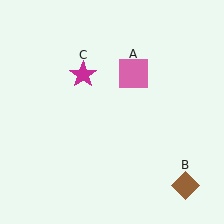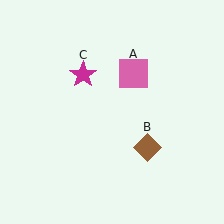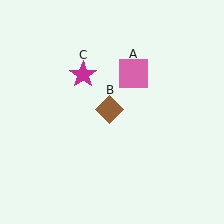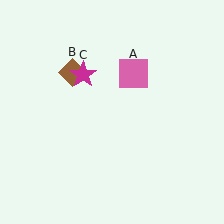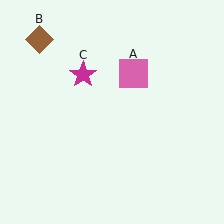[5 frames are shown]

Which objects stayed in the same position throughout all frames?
Pink square (object A) and magenta star (object C) remained stationary.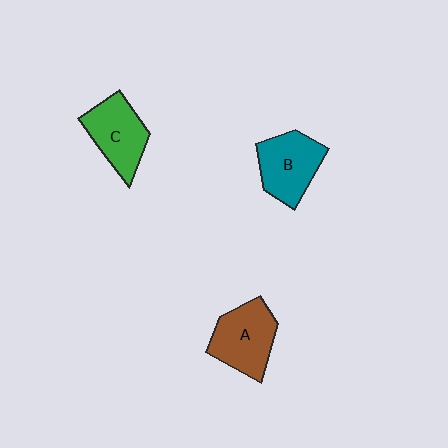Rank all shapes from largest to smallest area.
From largest to smallest: A (brown), B (teal), C (green).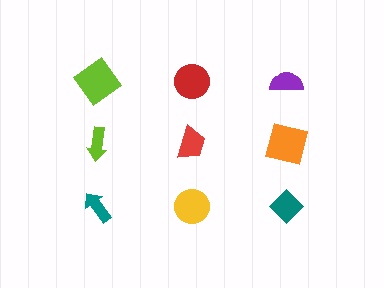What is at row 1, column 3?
A purple semicircle.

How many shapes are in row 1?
3 shapes.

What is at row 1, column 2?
A red circle.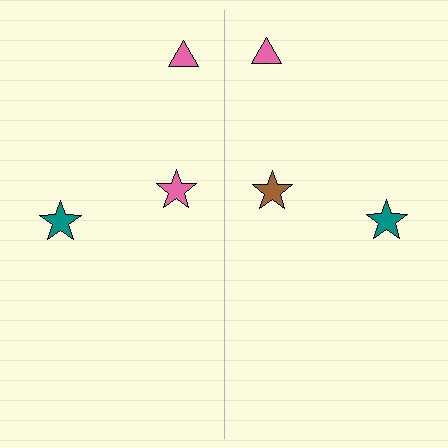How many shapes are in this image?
There are 6 shapes in this image.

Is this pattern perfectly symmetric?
No, the pattern is not perfectly symmetric. The brown star on the right side breaks the symmetry — its mirror counterpart is pink.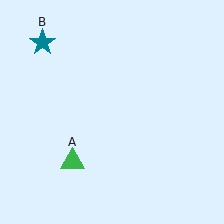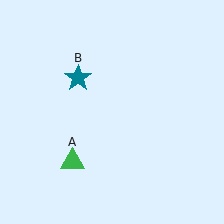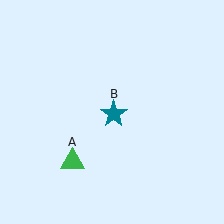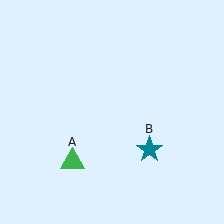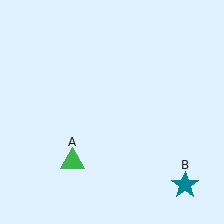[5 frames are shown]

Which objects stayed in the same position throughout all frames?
Green triangle (object A) remained stationary.